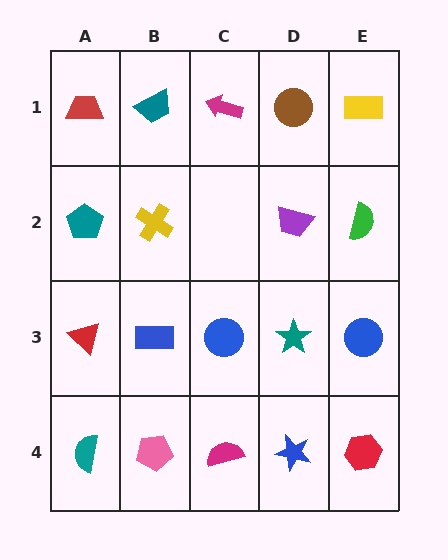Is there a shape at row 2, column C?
No, that cell is empty.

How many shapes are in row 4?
5 shapes.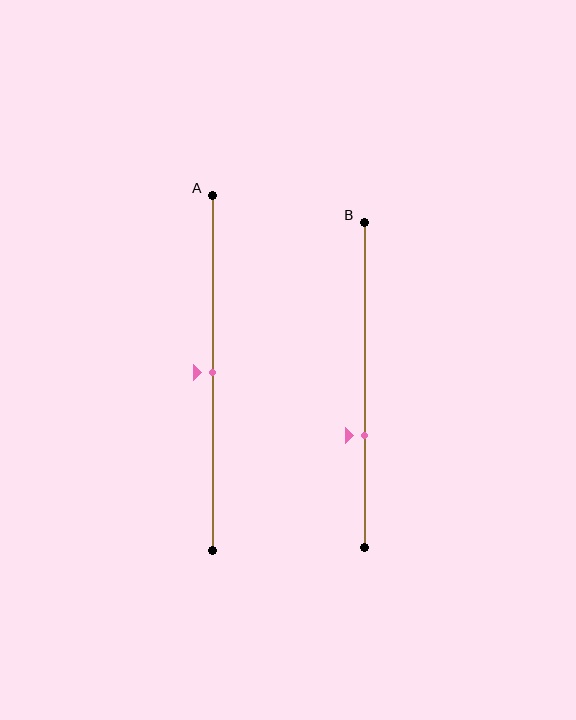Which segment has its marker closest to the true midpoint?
Segment A has its marker closest to the true midpoint.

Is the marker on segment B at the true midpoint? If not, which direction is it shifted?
No, the marker on segment B is shifted downward by about 16% of the segment length.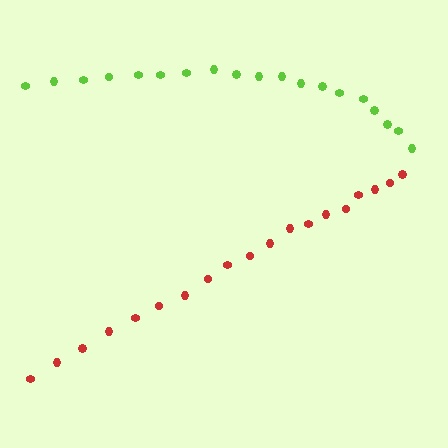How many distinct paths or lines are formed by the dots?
There are 2 distinct paths.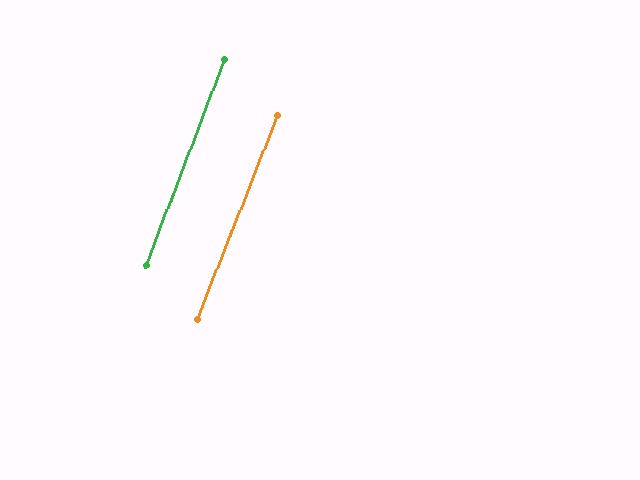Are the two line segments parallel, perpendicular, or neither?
Parallel — their directions differ by only 0.7°.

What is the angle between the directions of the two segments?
Approximately 1 degree.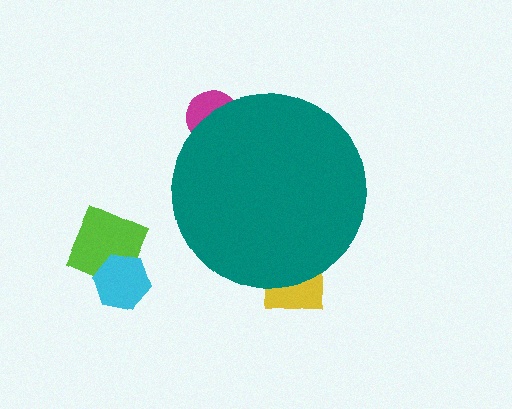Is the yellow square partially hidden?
Yes, the yellow square is partially hidden behind the teal circle.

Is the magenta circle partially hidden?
Yes, the magenta circle is partially hidden behind the teal circle.